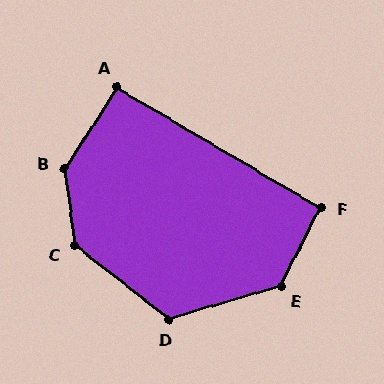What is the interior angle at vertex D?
Approximately 126 degrees (obtuse).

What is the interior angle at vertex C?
Approximately 135 degrees (obtuse).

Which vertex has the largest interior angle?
B, at approximately 140 degrees.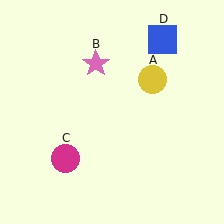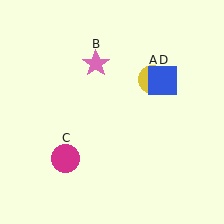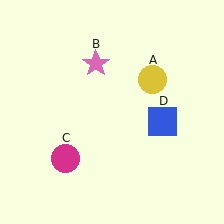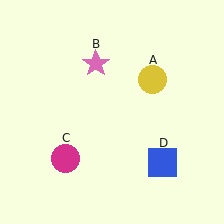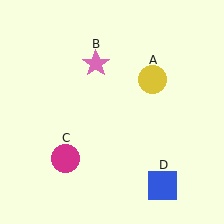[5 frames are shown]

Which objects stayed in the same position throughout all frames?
Yellow circle (object A) and pink star (object B) and magenta circle (object C) remained stationary.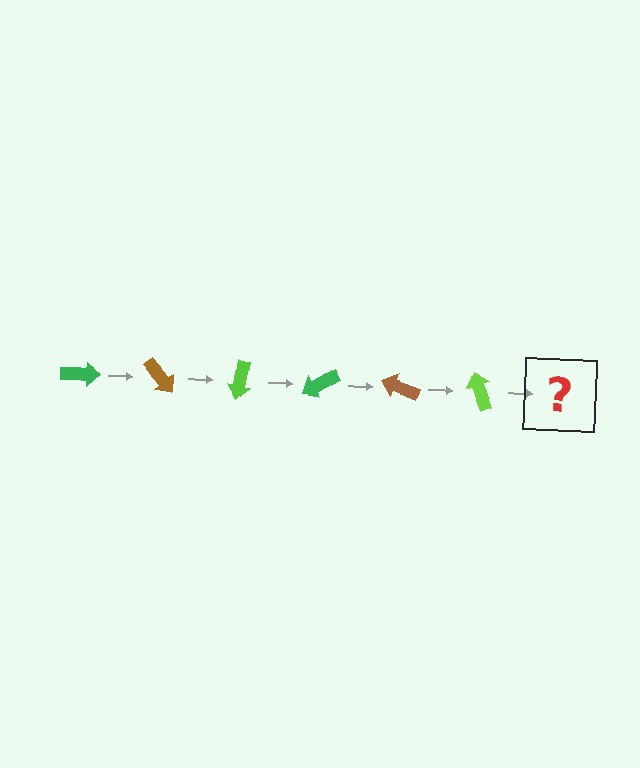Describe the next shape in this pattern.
It should be a green arrow, rotated 300 degrees from the start.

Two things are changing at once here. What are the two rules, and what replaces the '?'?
The two rules are that it rotates 50 degrees each step and the color cycles through green, brown, and lime. The '?' should be a green arrow, rotated 300 degrees from the start.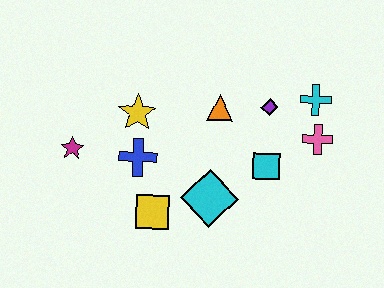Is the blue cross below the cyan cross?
Yes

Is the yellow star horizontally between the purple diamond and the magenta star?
Yes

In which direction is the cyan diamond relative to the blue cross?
The cyan diamond is to the right of the blue cross.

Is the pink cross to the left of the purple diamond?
No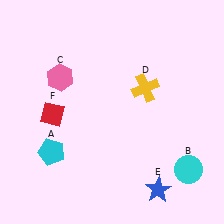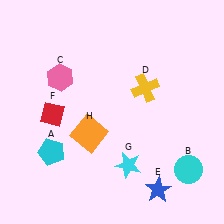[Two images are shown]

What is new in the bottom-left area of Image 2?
An orange square (H) was added in the bottom-left area of Image 2.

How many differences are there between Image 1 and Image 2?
There are 2 differences between the two images.